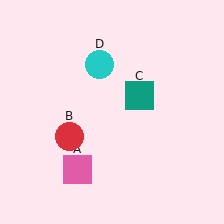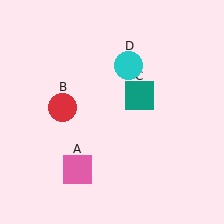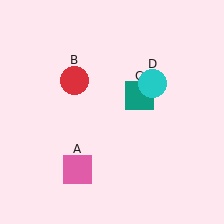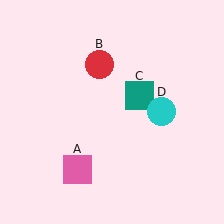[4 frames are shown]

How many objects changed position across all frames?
2 objects changed position: red circle (object B), cyan circle (object D).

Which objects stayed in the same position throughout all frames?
Pink square (object A) and teal square (object C) remained stationary.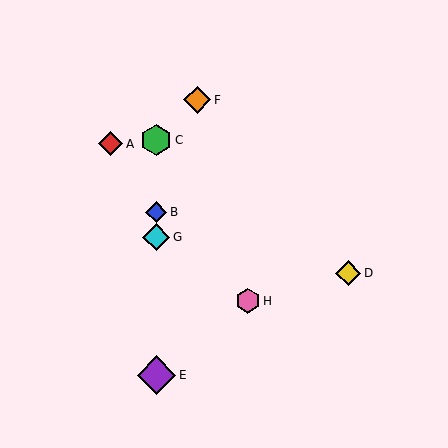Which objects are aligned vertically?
Objects B, C, E, G are aligned vertically.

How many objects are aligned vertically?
4 objects (B, C, E, G) are aligned vertically.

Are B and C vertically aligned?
Yes, both are at x≈156.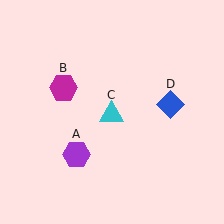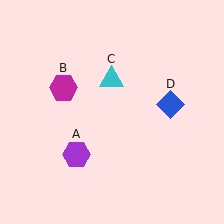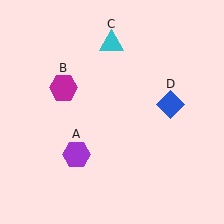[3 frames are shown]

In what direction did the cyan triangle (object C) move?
The cyan triangle (object C) moved up.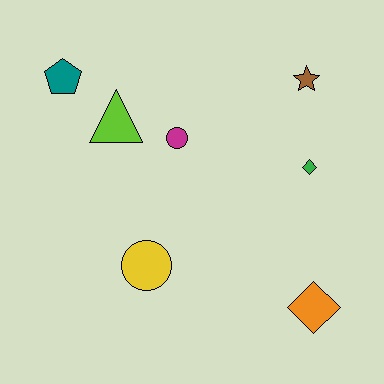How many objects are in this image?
There are 7 objects.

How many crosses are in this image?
There are no crosses.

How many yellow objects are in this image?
There is 1 yellow object.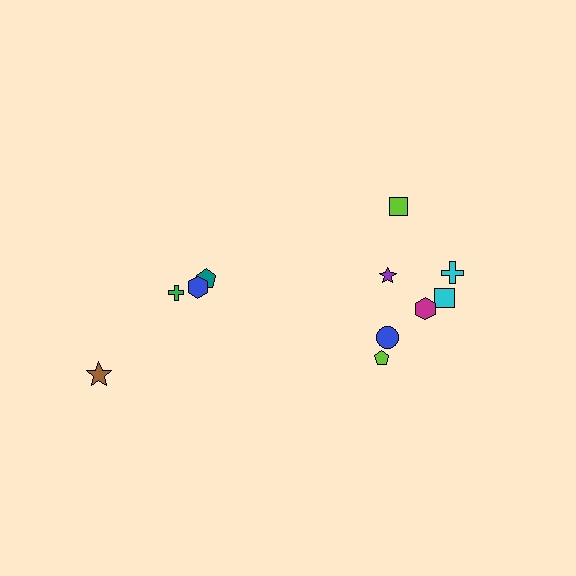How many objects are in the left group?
There are 4 objects.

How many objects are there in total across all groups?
There are 11 objects.